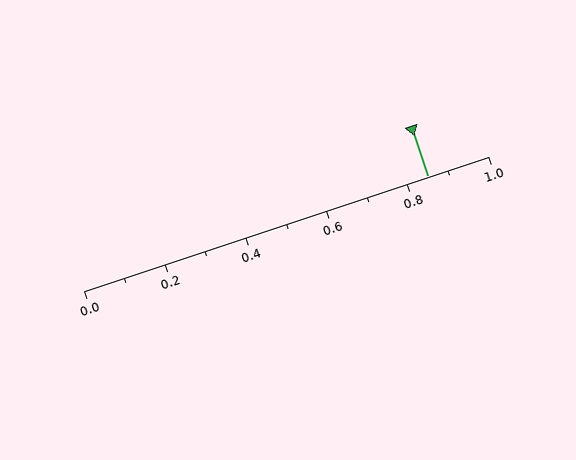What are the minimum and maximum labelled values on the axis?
The axis runs from 0.0 to 1.0.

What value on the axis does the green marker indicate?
The marker indicates approximately 0.85.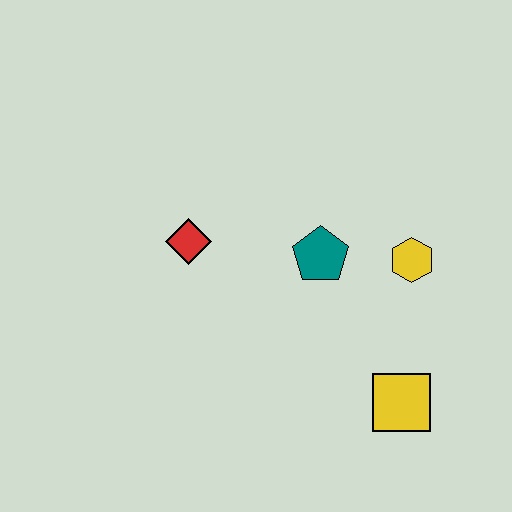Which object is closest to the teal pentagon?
The yellow hexagon is closest to the teal pentagon.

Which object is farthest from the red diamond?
The yellow square is farthest from the red diamond.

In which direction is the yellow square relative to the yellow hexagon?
The yellow square is below the yellow hexagon.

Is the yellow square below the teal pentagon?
Yes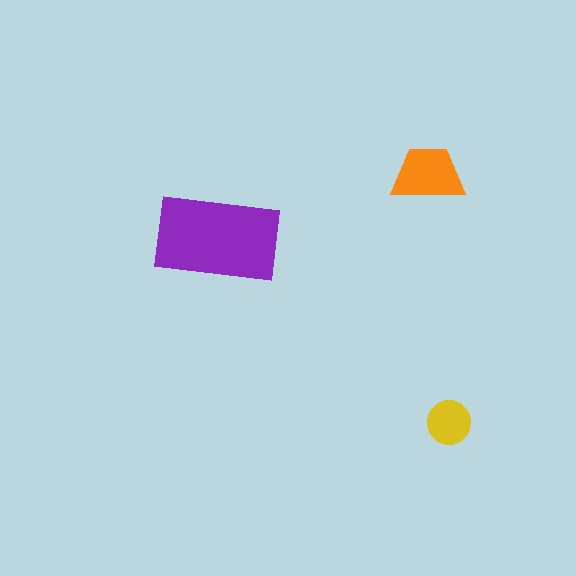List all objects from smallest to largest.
The yellow circle, the orange trapezoid, the purple rectangle.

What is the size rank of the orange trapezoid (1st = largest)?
2nd.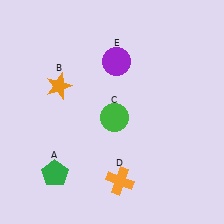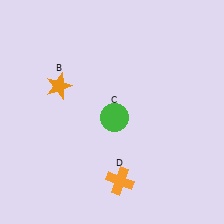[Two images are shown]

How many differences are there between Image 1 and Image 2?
There are 2 differences between the two images.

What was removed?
The green pentagon (A), the purple circle (E) were removed in Image 2.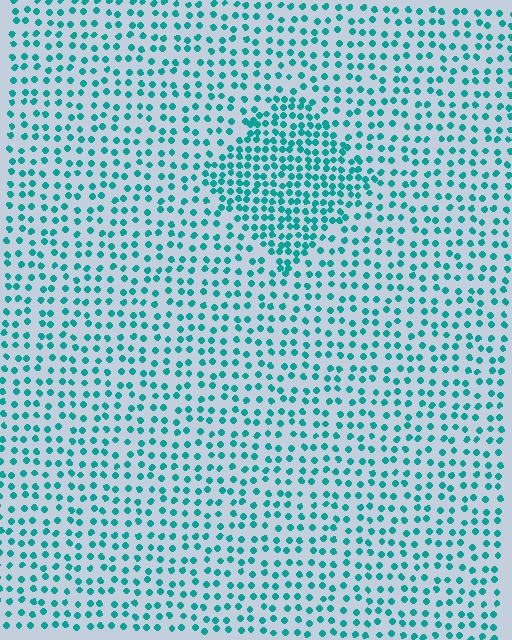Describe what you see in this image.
The image contains small teal elements arranged at two different densities. A diamond-shaped region is visible where the elements are more densely packed than the surrounding area.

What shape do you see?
I see a diamond.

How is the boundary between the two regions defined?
The boundary is defined by a change in element density (approximately 1.8x ratio). All elements are the same color, size, and shape.